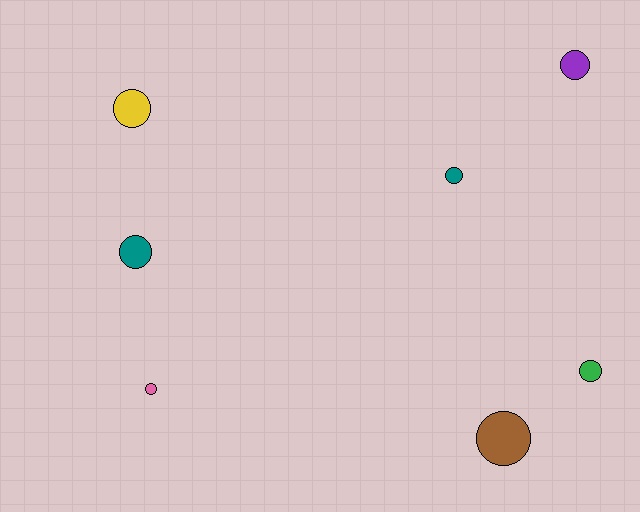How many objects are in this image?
There are 7 objects.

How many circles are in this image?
There are 7 circles.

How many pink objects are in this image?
There is 1 pink object.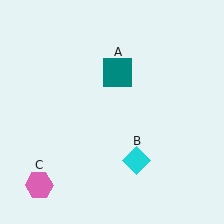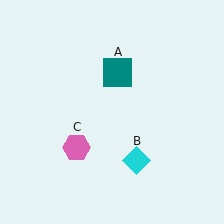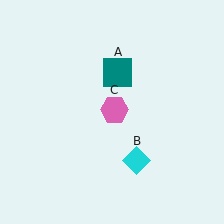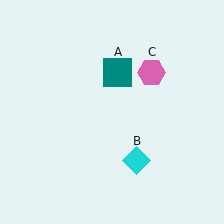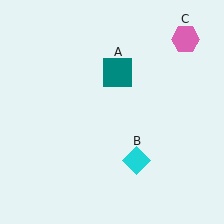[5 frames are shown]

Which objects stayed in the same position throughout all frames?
Teal square (object A) and cyan diamond (object B) remained stationary.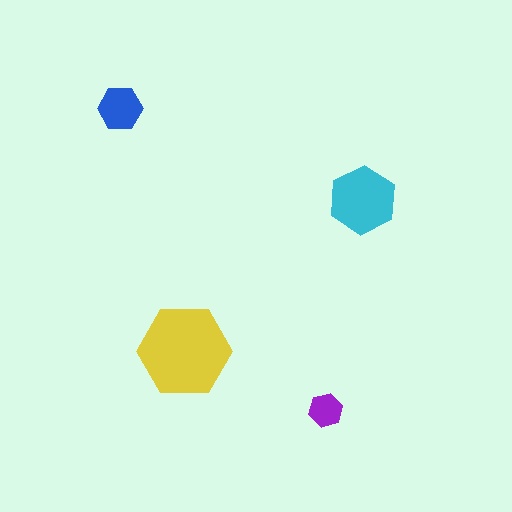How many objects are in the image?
There are 4 objects in the image.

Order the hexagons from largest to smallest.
the yellow one, the cyan one, the blue one, the purple one.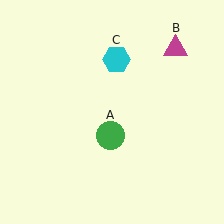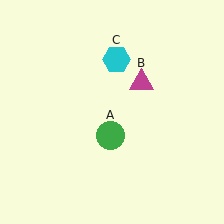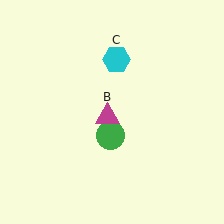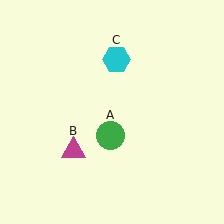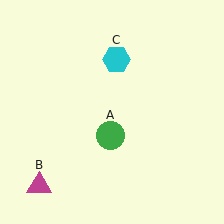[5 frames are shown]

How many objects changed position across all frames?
1 object changed position: magenta triangle (object B).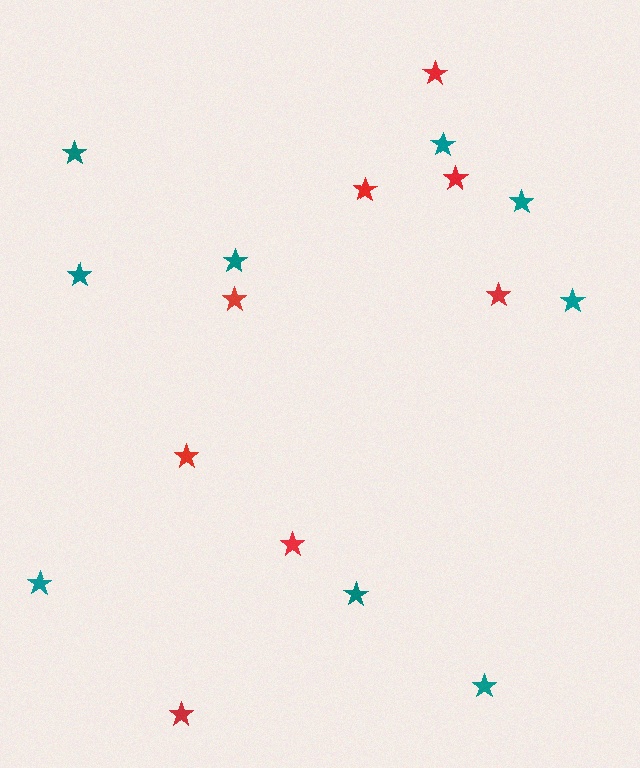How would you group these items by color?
There are 2 groups: one group of teal stars (9) and one group of red stars (8).